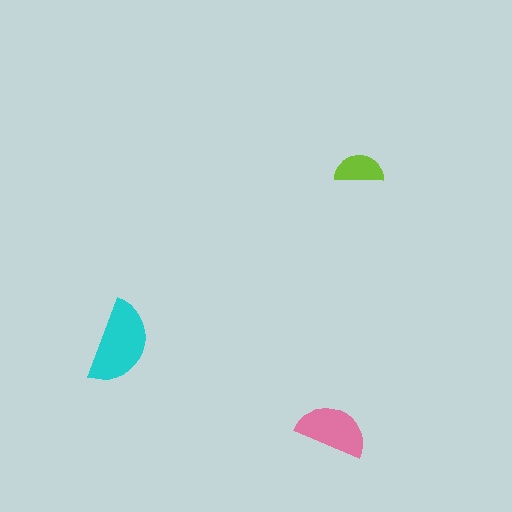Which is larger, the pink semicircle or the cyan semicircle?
The cyan one.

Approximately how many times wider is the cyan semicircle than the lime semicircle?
About 1.5 times wider.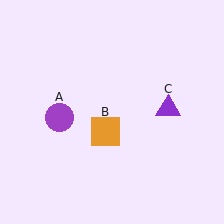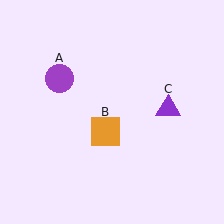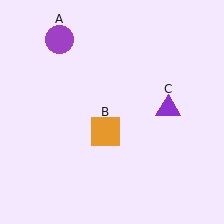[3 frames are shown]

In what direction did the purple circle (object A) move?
The purple circle (object A) moved up.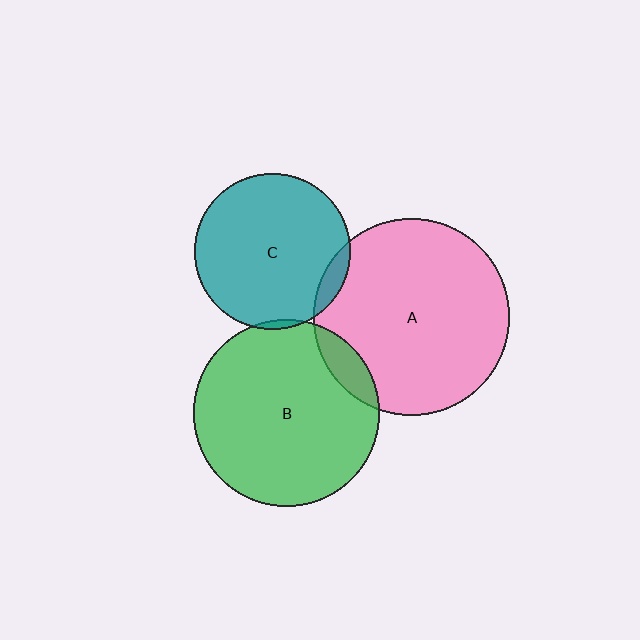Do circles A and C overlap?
Yes.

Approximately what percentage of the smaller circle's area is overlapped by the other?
Approximately 5%.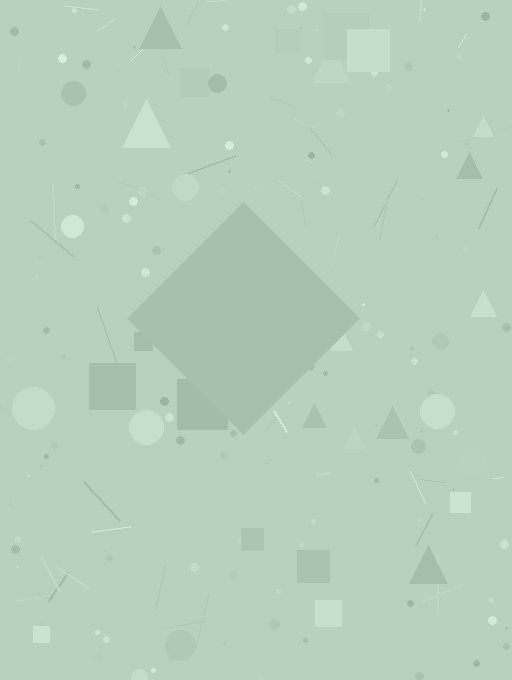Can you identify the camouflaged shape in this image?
The camouflaged shape is a diamond.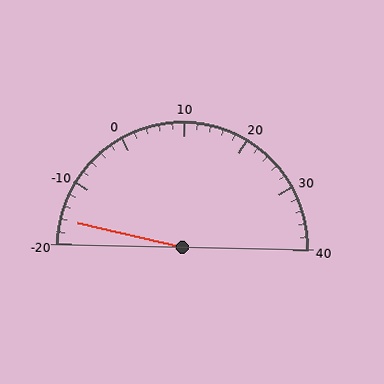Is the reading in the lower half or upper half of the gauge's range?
The reading is in the lower half of the range (-20 to 40).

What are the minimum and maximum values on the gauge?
The gauge ranges from -20 to 40.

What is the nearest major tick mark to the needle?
The nearest major tick mark is -20.